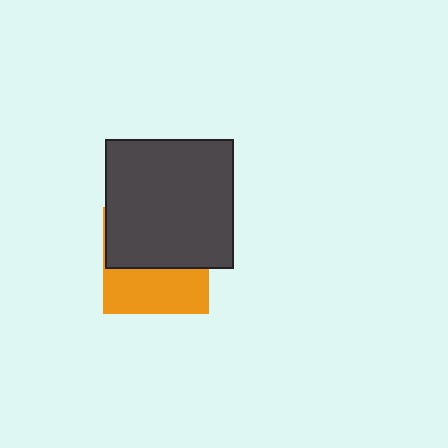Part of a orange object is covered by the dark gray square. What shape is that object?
It is a square.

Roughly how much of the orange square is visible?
A small part of it is visible (roughly 43%).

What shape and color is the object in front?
The object in front is a dark gray square.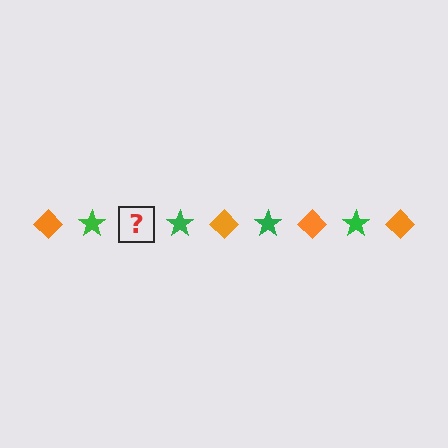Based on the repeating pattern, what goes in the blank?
The blank should be an orange diamond.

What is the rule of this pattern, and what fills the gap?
The rule is that the pattern alternates between orange diamond and green star. The gap should be filled with an orange diamond.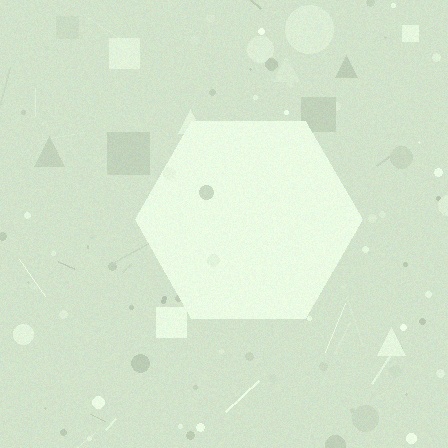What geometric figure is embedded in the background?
A hexagon is embedded in the background.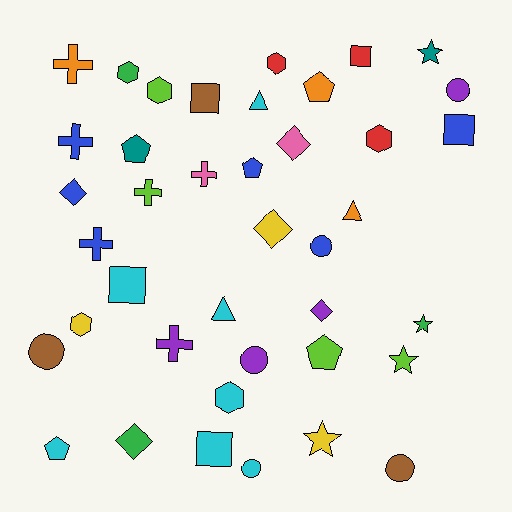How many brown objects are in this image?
There are 3 brown objects.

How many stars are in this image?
There are 4 stars.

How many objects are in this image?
There are 40 objects.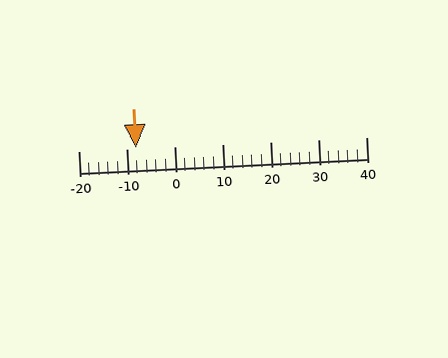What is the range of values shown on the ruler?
The ruler shows values from -20 to 40.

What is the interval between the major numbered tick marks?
The major tick marks are spaced 10 units apart.